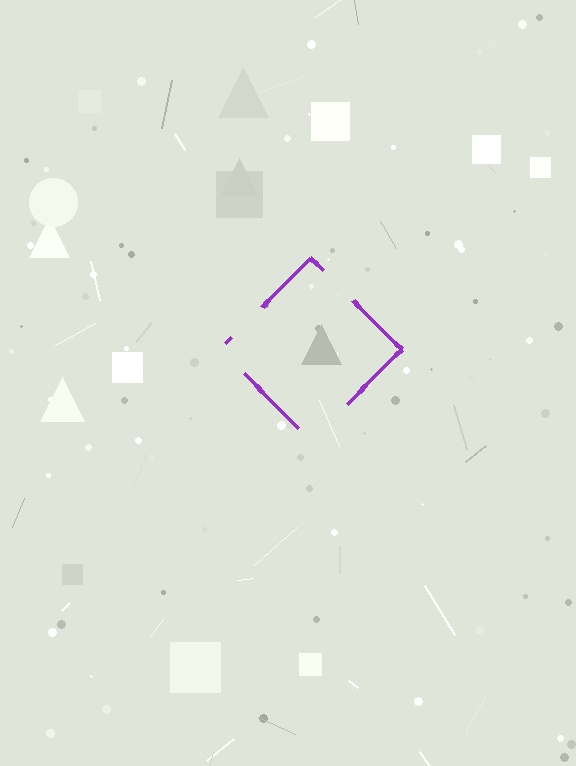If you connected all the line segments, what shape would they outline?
They would outline a diamond.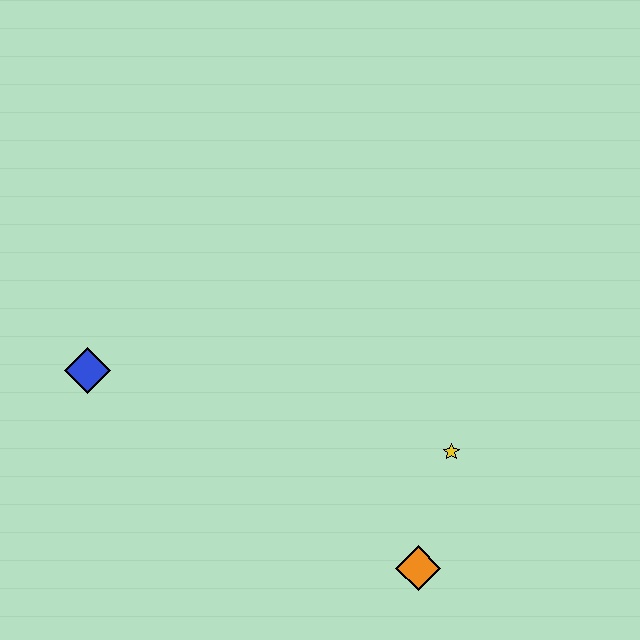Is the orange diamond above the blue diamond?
No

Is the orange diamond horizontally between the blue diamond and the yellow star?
Yes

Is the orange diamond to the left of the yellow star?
Yes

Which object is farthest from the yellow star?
The blue diamond is farthest from the yellow star.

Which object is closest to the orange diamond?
The yellow star is closest to the orange diamond.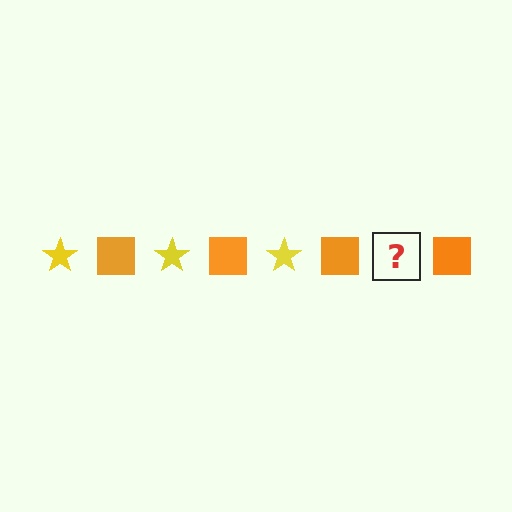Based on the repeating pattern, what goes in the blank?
The blank should be a yellow star.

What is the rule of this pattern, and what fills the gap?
The rule is that the pattern alternates between yellow star and orange square. The gap should be filled with a yellow star.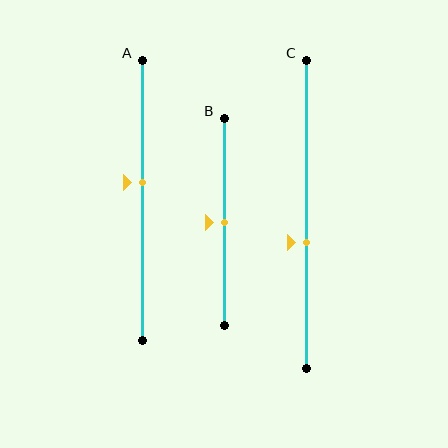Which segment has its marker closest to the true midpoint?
Segment B has its marker closest to the true midpoint.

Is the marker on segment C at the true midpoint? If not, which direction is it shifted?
No, the marker on segment C is shifted downward by about 9% of the segment length.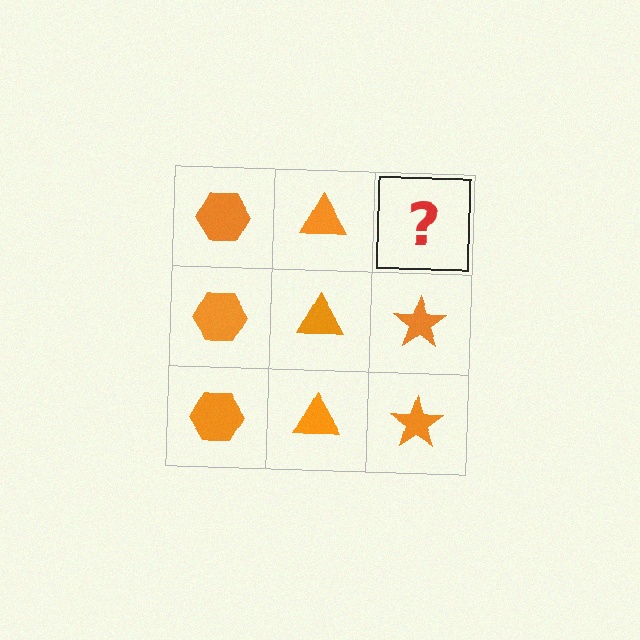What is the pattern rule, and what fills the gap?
The rule is that each column has a consistent shape. The gap should be filled with an orange star.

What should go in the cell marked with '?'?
The missing cell should contain an orange star.